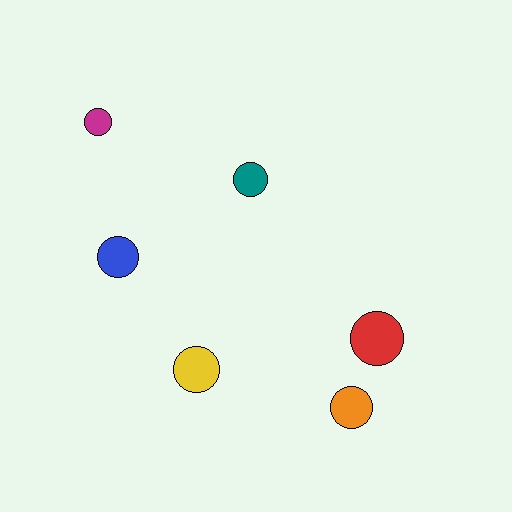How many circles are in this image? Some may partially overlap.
There are 6 circles.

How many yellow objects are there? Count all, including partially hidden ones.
There is 1 yellow object.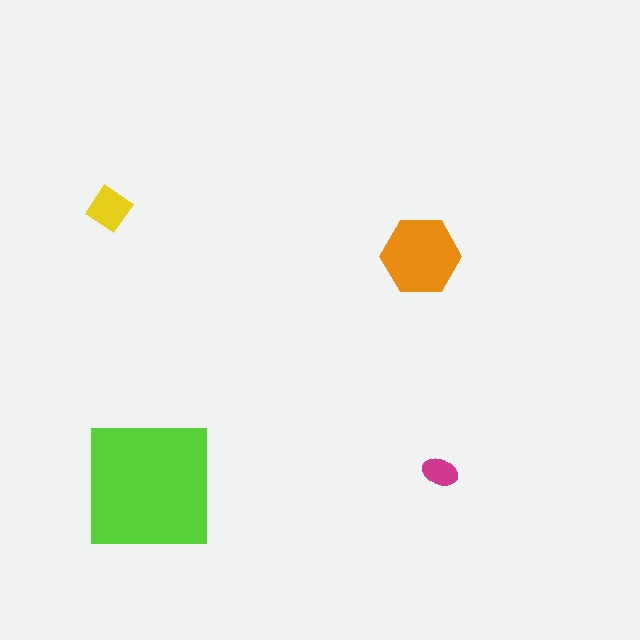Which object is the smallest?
The magenta ellipse.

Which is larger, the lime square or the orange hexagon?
The lime square.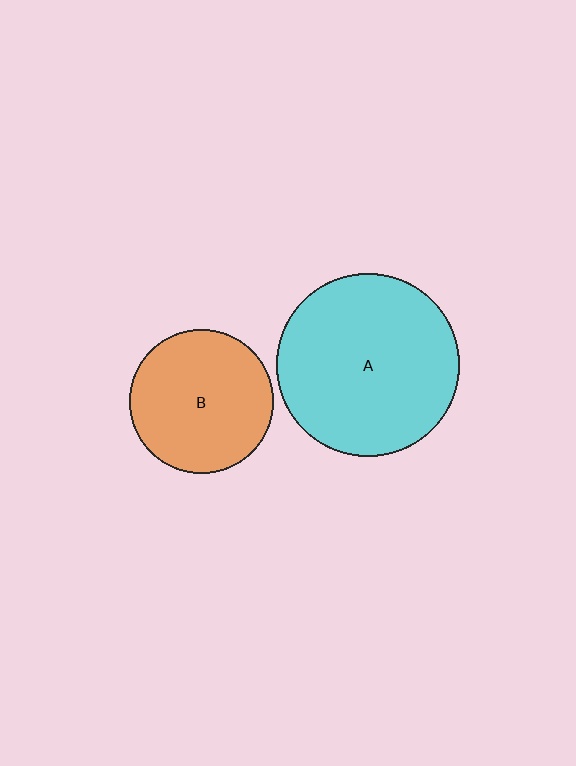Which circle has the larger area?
Circle A (cyan).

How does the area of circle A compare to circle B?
Approximately 1.6 times.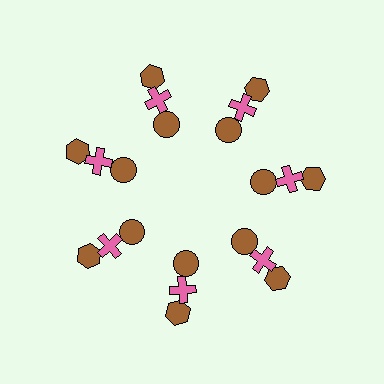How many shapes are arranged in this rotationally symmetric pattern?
There are 21 shapes, arranged in 7 groups of 3.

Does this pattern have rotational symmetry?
Yes, this pattern has 7-fold rotational symmetry. It looks the same after rotating 51 degrees around the center.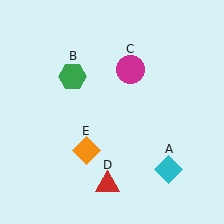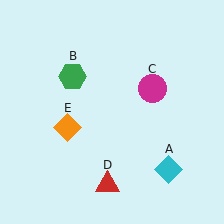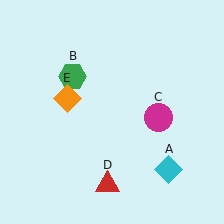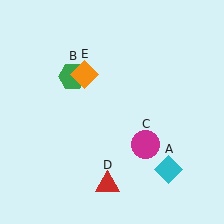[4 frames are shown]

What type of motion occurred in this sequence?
The magenta circle (object C), orange diamond (object E) rotated clockwise around the center of the scene.